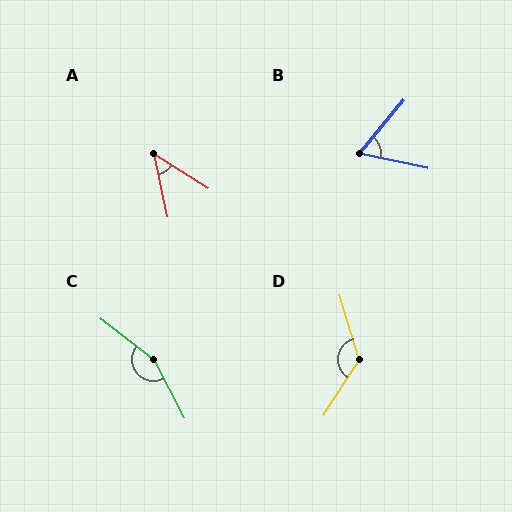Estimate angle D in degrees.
Approximately 130 degrees.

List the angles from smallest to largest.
A (46°), B (62°), D (130°), C (156°).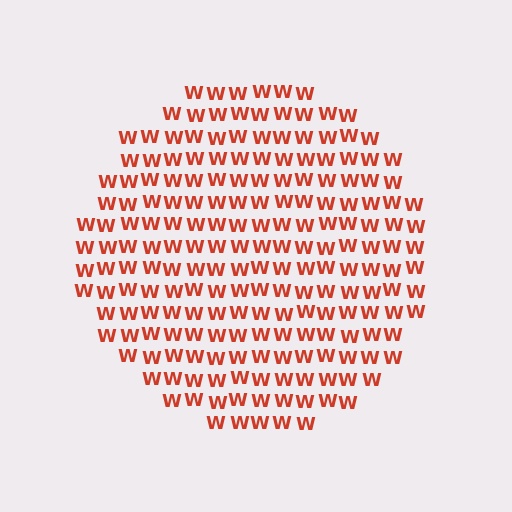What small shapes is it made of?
It is made of small letter W's.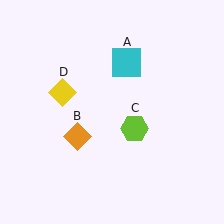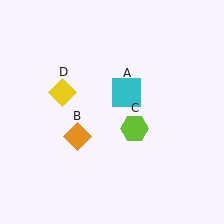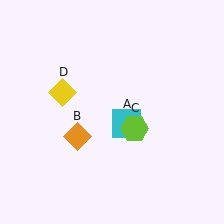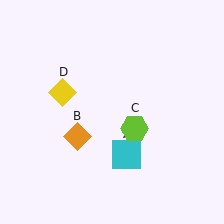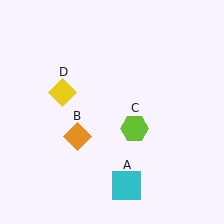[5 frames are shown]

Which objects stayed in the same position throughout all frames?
Orange diamond (object B) and lime hexagon (object C) and yellow diamond (object D) remained stationary.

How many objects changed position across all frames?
1 object changed position: cyan square (object A).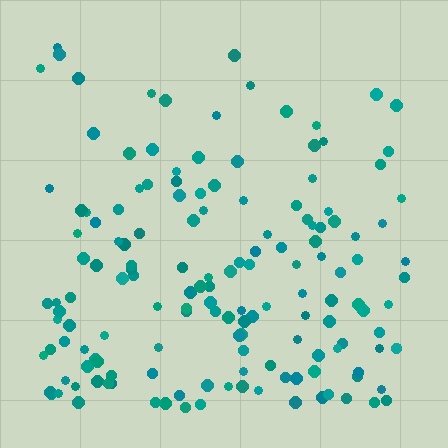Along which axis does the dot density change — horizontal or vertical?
Vertical.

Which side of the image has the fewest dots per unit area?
The top.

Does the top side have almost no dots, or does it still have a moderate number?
Still a moderate number, just noticeably fewer than the bottom.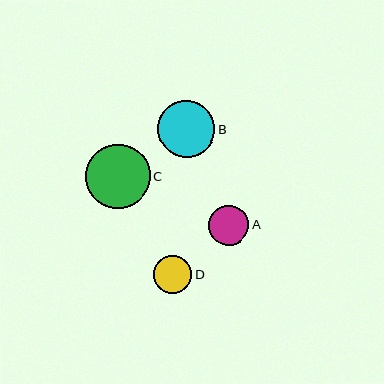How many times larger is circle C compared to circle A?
Circle C is approximately 1.6 times the size of circle A.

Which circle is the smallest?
Circle D is the smallest with a size of approximately 38 pixels.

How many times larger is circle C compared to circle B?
Circle C is approximately 1.1 times the size of circle B.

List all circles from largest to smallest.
From largest to smallest: C, B, A, D.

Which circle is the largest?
Circle C is the largest with a size of approximately 64 pixels.